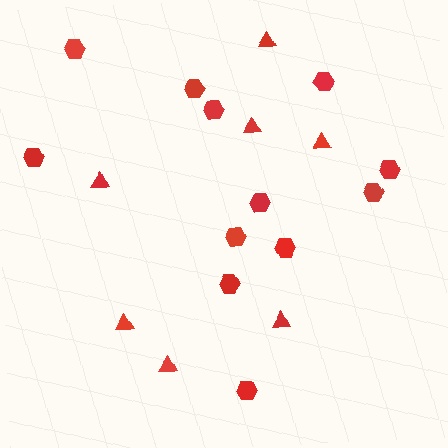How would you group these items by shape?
There are 2 groups: one group of hexagons (12) and one group of triangles (7).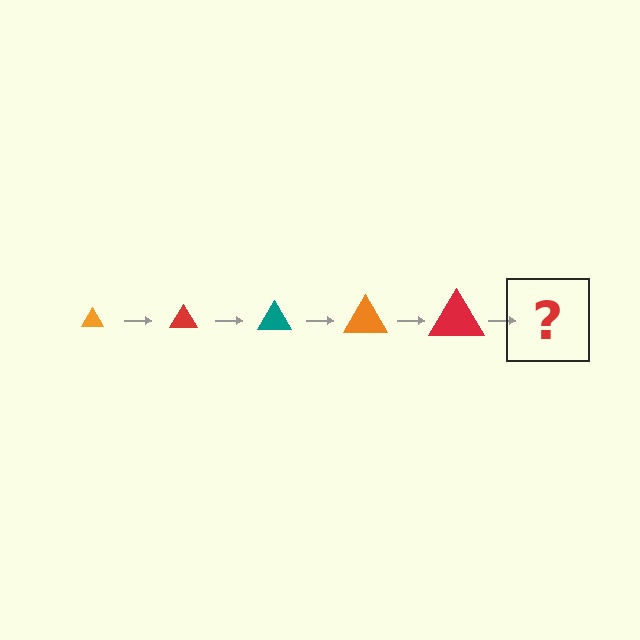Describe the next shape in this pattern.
It should be a teal triangle, larger than the previous one.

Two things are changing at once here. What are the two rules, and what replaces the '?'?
The two rules are that the triangle grows larger each step and the color cycles through orange, red, and teal. The '?' should be a teal triangle, larger than the previous one.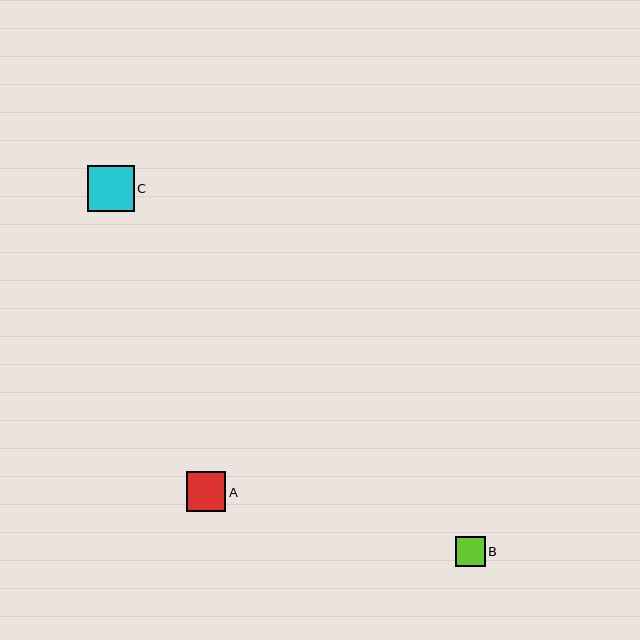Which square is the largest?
Square C is the largest with a size of approximately 47 pixels.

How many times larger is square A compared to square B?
Square A is approximately 1.3 times the size of square B.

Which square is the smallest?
Square B is the smallest with a size of approximately 30 pixels.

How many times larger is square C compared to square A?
Square C is approximately 1.2 times the size of square A.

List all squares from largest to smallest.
From largest to smallest: C, A, B.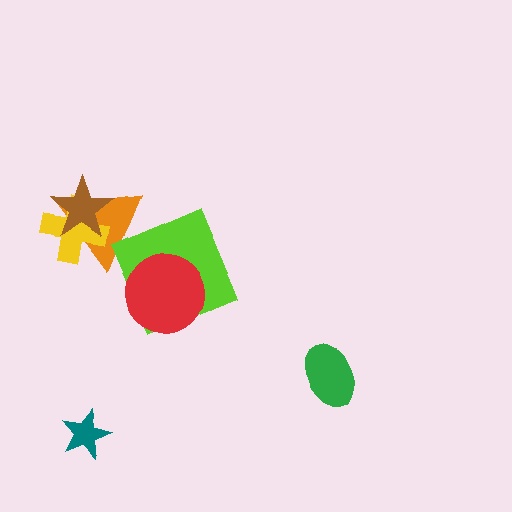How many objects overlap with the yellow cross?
2 objects overlap with the yellow cross.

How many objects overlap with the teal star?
0 objects overlap with the teal star.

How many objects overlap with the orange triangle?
3 objects overlap with the orange triangle.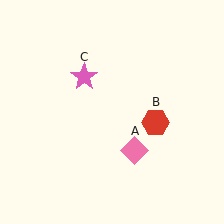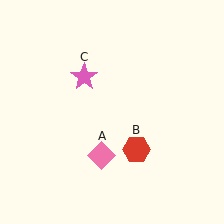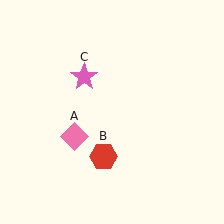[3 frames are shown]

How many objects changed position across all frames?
2 objects changed position: pink diamond (object A), red hexagon (object B).